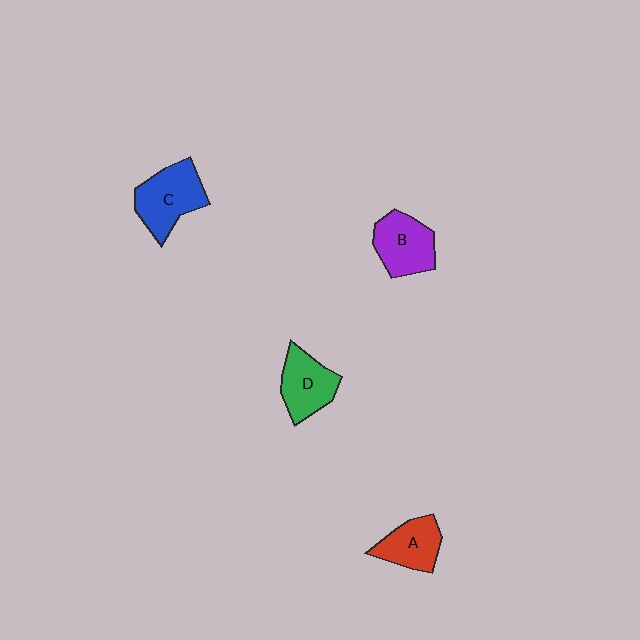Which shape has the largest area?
Shape C (blue).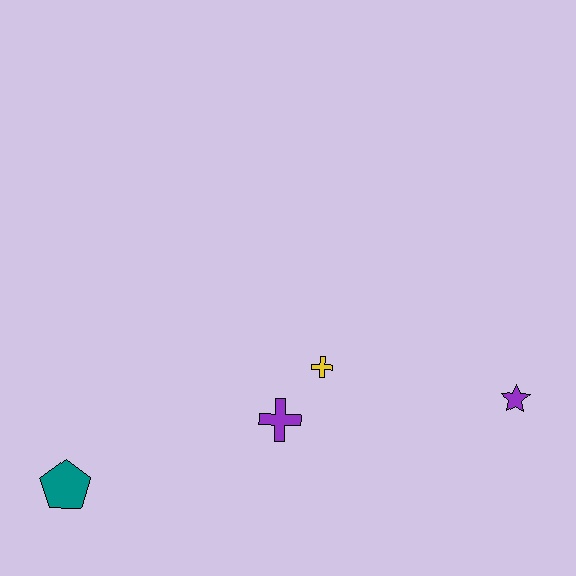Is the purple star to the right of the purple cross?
Yes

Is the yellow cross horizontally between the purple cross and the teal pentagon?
No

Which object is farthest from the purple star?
The teal pentagon is farthest from the purple star.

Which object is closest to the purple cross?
The yellow cross is closest to the purple cross.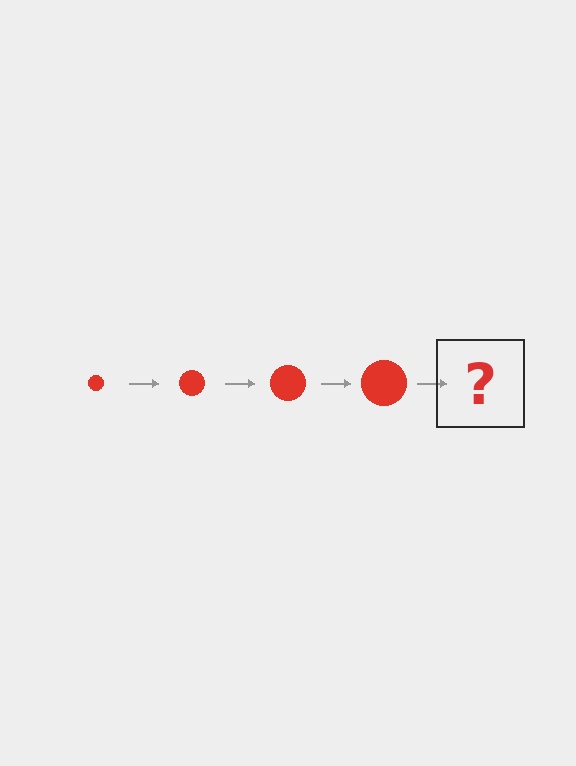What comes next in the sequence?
The next element should be a red circle, larger than the previous one.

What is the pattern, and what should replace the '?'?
The pattern is that the circle gets progressively larger each step. The '?' should be a red circle, larger than the previous one.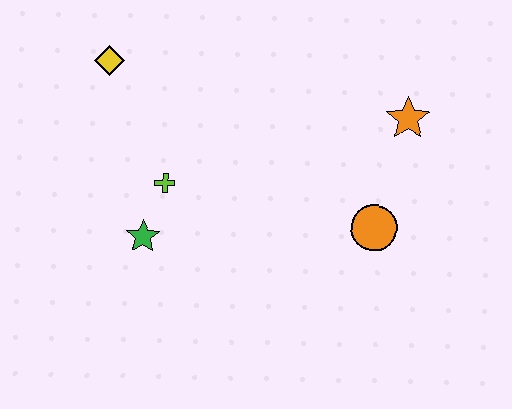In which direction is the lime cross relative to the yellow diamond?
The lime cross is below the yellow diamond.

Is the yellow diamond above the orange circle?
Yes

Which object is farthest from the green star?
The orange star is farthest from the green star.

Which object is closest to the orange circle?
The orange star is closest to the orange circle.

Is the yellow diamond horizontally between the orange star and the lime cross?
No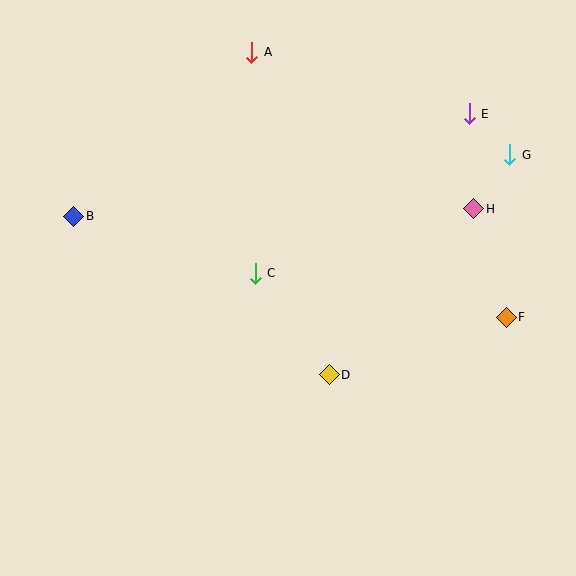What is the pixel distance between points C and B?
The distance between C and B is 190 pixels.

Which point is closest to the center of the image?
Point C at (255, 273) is closest to the center.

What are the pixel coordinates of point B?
Point B is at (73, 216).